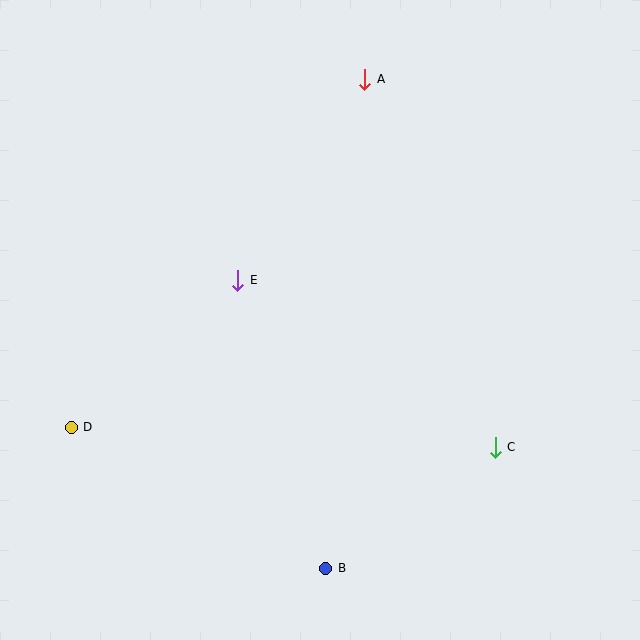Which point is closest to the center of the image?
Point E at (238, 280) is closest to the center.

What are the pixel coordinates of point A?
Point A is at (365, 79).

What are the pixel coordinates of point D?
Point D is at (71, 427).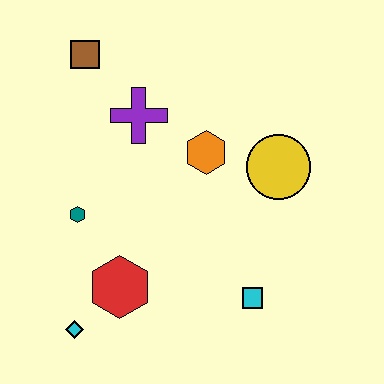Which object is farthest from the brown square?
The cyan square is farthest from the brown square.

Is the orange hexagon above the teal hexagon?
Yes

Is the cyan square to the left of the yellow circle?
Yes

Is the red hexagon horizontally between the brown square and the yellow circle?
Yes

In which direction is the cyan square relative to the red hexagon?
The cyan square is to the right of the red hexagon.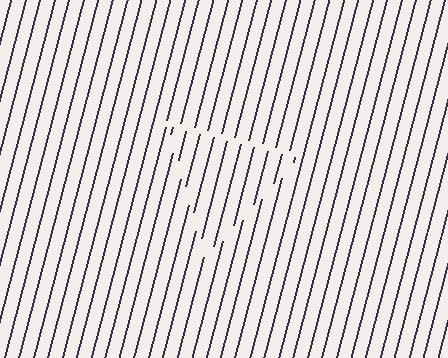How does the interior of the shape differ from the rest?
The interior of the shape contains the same grating, shifted by half a period — the contour is defined by the phase discontinuity where line-ends from the inner and outer gratings abut.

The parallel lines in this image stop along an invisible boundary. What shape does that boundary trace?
An illusory triangle. The interior of the shape contains the same grating, shifted by half a period — the contour is defined by the phase discontinuity where line-ends from the inner and outer gratings abut.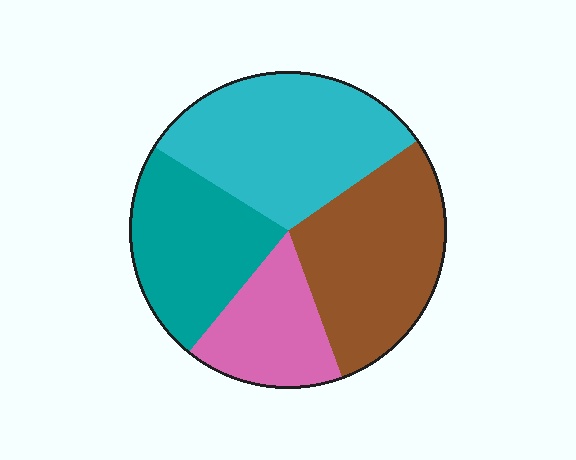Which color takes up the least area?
Pink, at roughly 15%.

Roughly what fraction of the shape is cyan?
Cyan covers 32% of the shape.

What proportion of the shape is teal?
Teal covers 23% of the shape.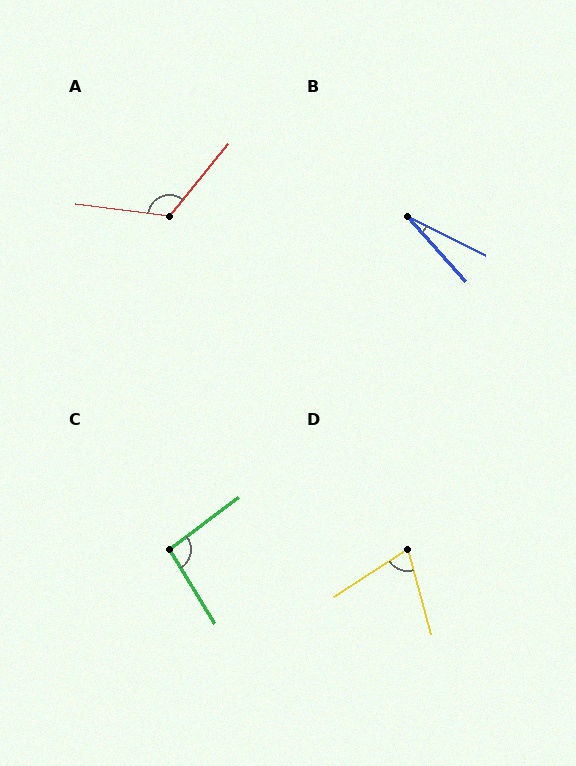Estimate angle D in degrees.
Approximately 72 degrees.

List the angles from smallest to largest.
B (21°), D (72°), C (95°), A (122°).